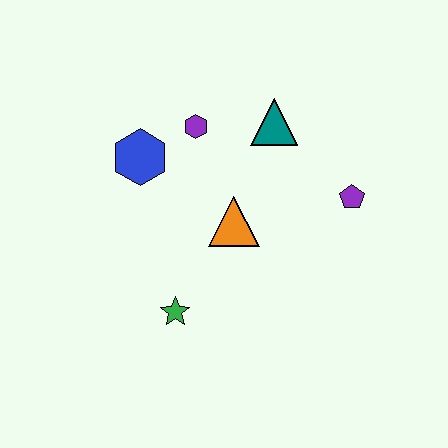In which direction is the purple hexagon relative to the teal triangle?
The purple hexagon is to the left of the teal triangle.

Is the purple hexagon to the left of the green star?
No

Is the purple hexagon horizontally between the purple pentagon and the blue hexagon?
Yes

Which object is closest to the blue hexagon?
The purple hexagon is closest to the blue hexagon.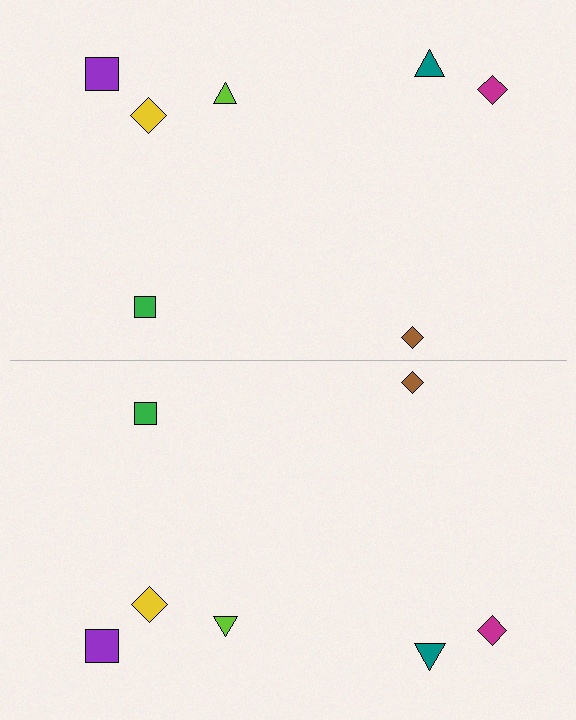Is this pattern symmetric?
Yes, this pattern has bilateral (reflection) symmetry.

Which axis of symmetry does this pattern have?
The pattern has a horizontal axis of symmetry running through the center of the image.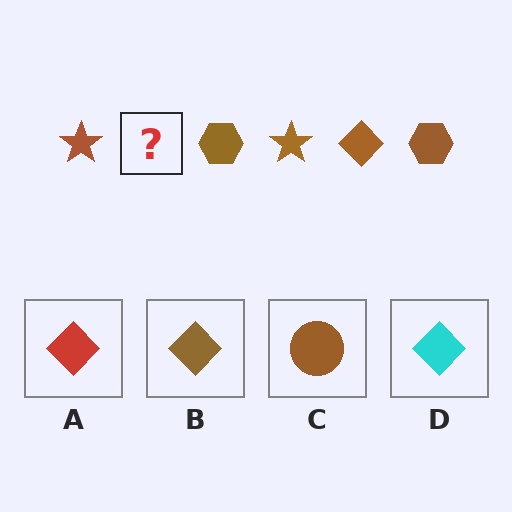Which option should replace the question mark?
Option B.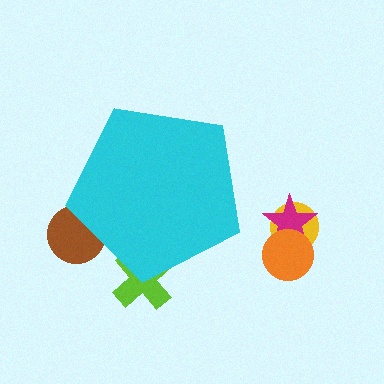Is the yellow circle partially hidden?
No, the yellow circle is fully visible.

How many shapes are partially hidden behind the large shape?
2 shapes are partially hidden.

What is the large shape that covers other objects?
A cyan pentagon.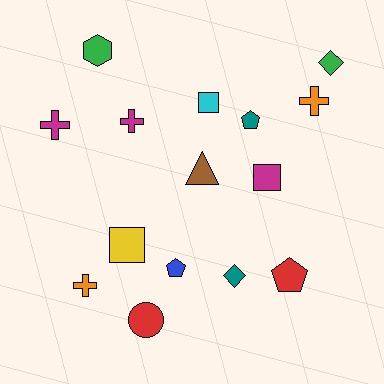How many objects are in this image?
There are 15 objects.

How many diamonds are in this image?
There are 2 diamonds.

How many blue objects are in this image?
There is 1 blue object.